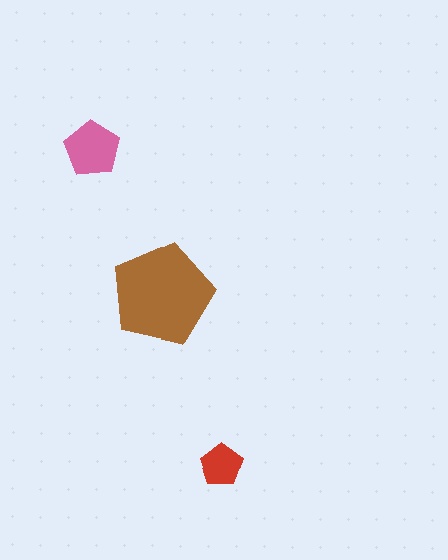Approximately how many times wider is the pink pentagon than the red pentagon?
About 1.5 times wider.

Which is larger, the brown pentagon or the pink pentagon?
The brown one.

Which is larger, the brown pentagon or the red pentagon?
The brown one.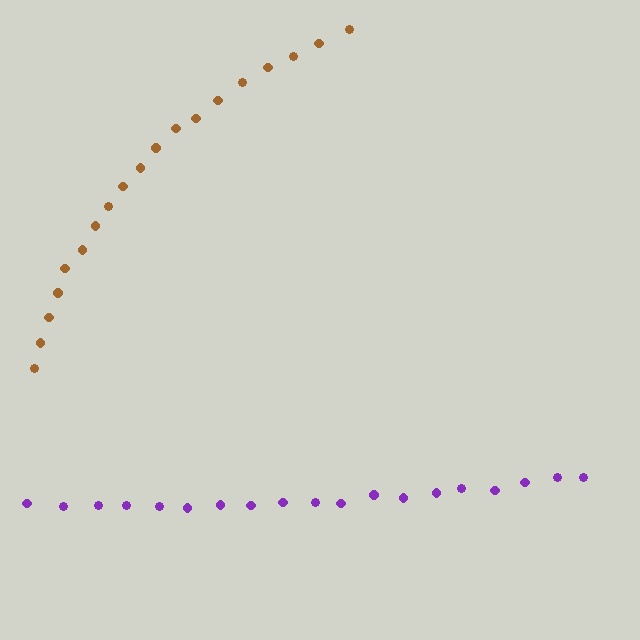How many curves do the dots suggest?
There are 2 distinct paths.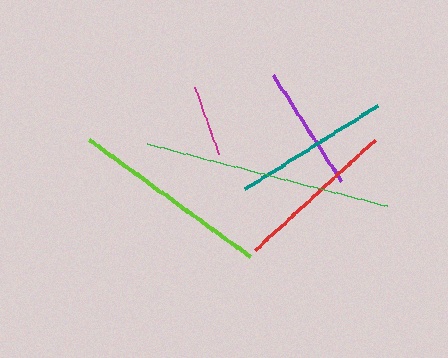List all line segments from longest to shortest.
From longest to shortest: green, lime, red, teal, purple, magenta.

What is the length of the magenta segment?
The magenta segment is approximately 72 pixels long.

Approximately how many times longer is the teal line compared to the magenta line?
The teal line is approximately 2.2 times the length of the magenta line.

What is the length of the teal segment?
The teal segment is approximately 157 pixels long.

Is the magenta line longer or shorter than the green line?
The green line is longer than the magenta line.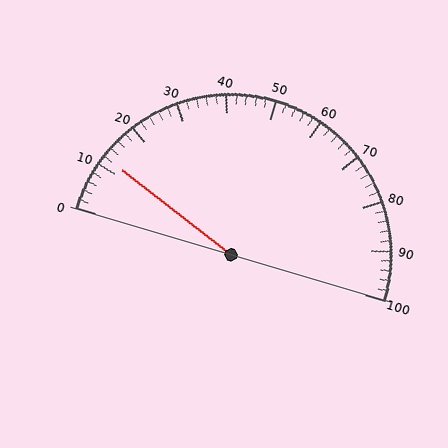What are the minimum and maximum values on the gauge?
The gauge ranges from 0 to 100.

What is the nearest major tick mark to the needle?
The nearest major tick mark is 10.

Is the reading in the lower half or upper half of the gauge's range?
The reading is in the lower half of the range (0 to 100).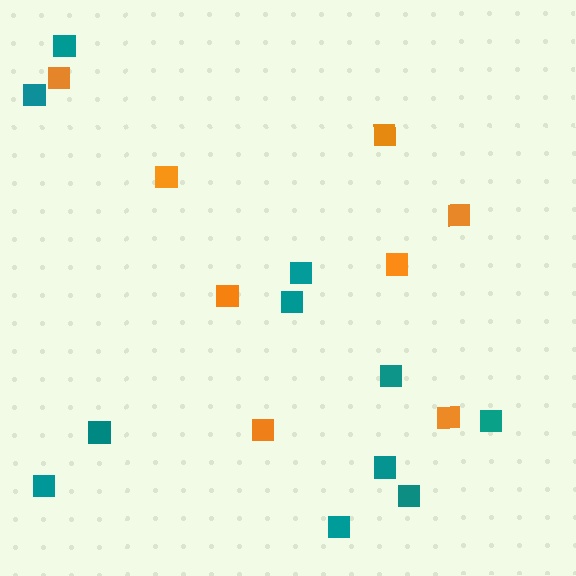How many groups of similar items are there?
There are 2 groups: one group of orange squares (8) and one group of teal squares (11).